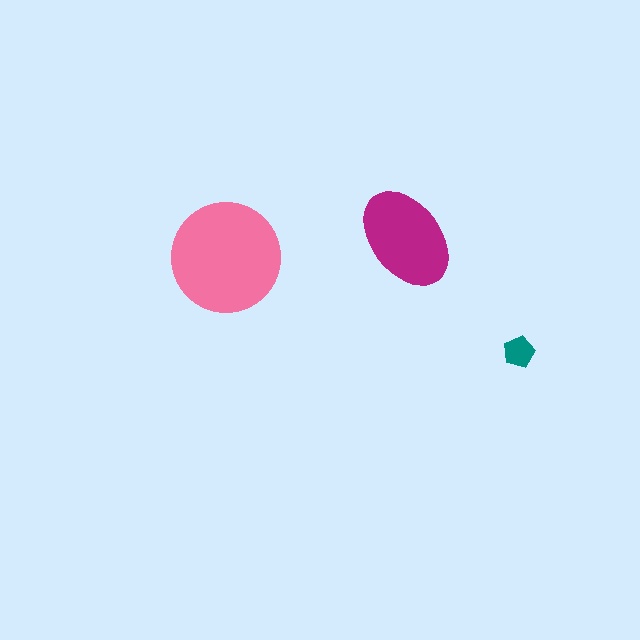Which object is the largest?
The pink circle.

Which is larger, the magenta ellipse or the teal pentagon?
The magenta ellipse.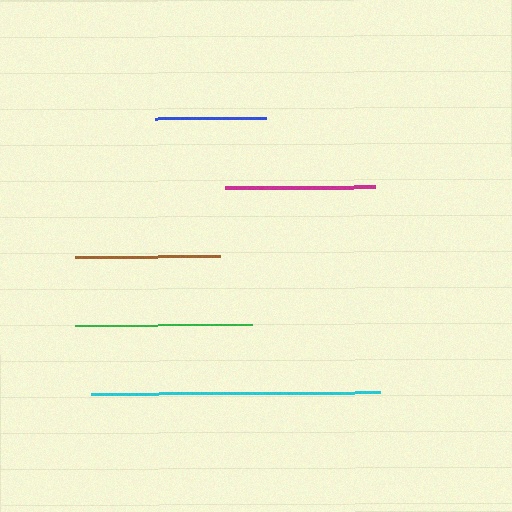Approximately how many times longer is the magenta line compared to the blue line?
The magenta line is approximately 1.4 times the length of the blue line.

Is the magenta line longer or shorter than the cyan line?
The cyan line is longer than the magenta line.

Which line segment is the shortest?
The blue line is the shortest at approximately 111 pixels.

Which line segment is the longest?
The cyan line is the longest at approximately 289 pixels.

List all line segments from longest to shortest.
From longest to shortest: cyan, green, magenta, brown, blue.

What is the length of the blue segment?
The blue segment is approximately 111 pixels long.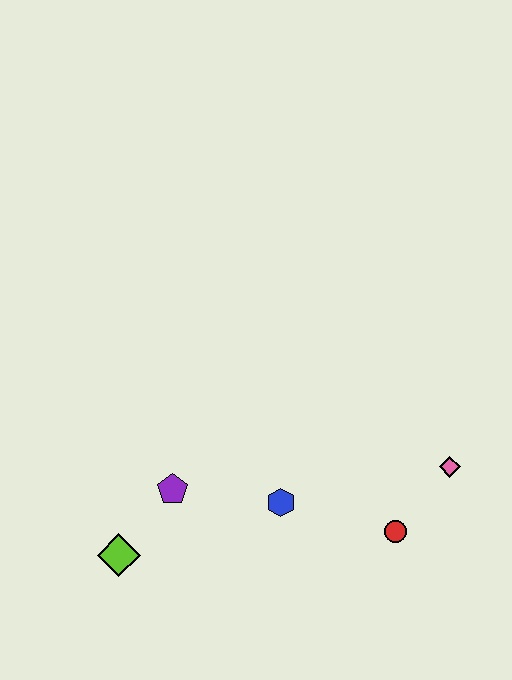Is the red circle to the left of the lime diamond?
No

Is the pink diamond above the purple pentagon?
Yes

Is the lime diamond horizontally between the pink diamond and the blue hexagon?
No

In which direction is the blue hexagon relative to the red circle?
The blue hexagon is to the left of the red circle.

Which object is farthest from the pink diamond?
The lime diamond is farthest from the pink diamond.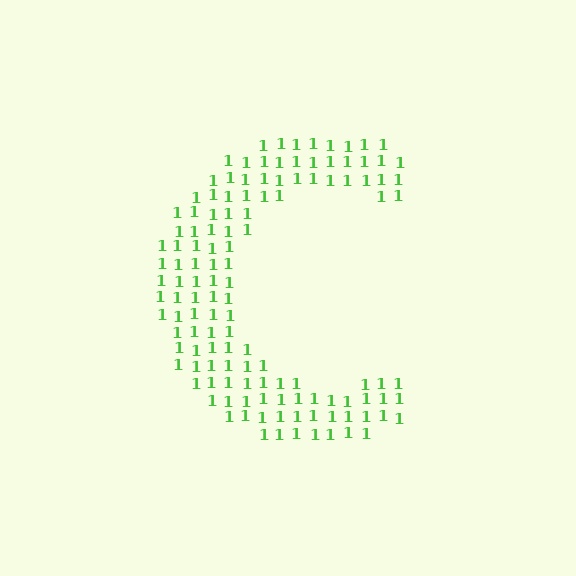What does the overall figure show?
The overall figure shows the letter C.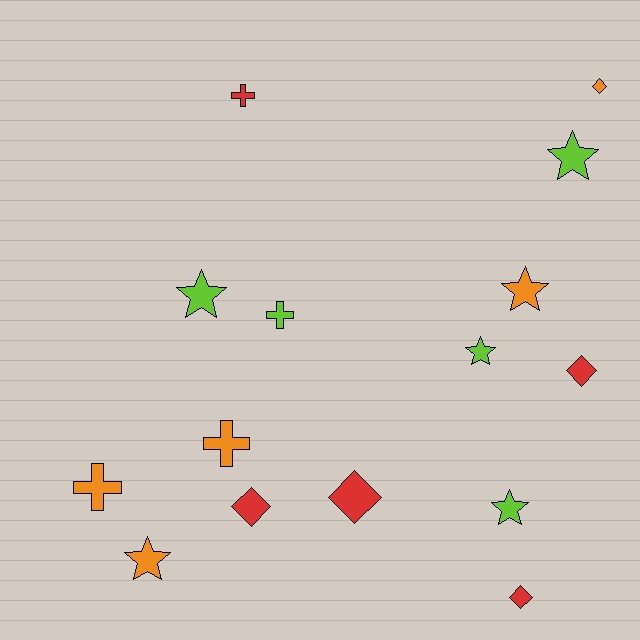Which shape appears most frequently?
Star, with 6 objects.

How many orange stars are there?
There are 2 orange stars.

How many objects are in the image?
There are 15 objects.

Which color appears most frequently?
Lime, with 5 objects.